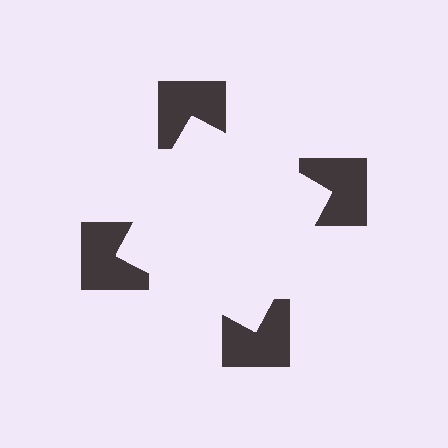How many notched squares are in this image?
There are 4 — one at each vertex of the illusory square.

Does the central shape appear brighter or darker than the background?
It typically appears slightly brighter than the background, even though no actual brightness change is drawn.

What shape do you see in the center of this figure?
An illusory square — its edges are inferred from the aligned wedge cuts in the notched squares, not physically drawn.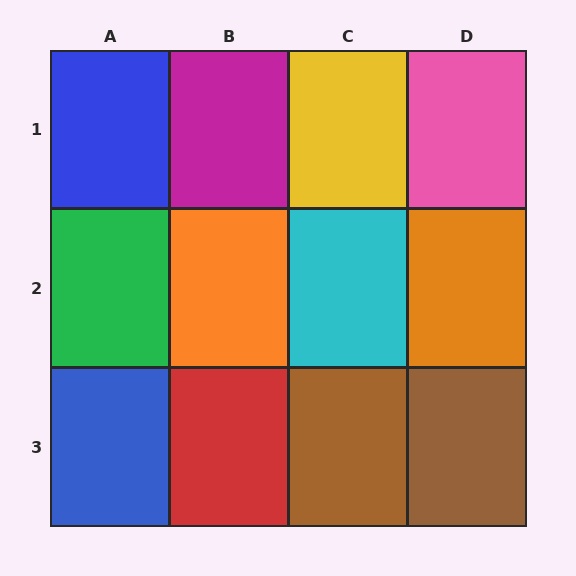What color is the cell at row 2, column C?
Cyan.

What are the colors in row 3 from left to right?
Blue, red, brown, brown.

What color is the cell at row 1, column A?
Blue.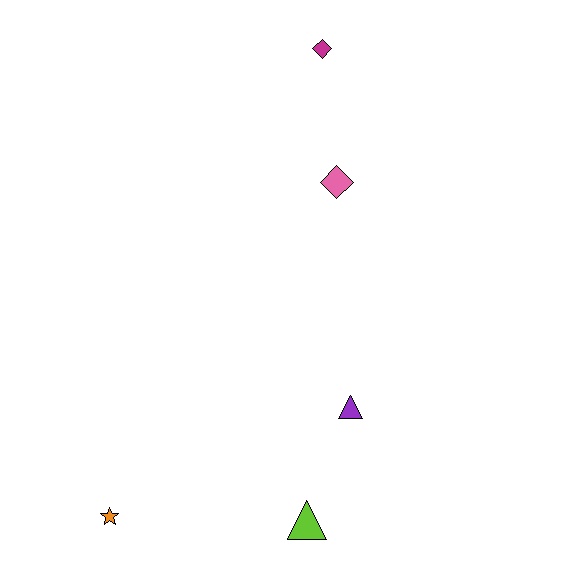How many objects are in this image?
There are 5 objects.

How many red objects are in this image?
There are no red objects.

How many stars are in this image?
There is 1 star.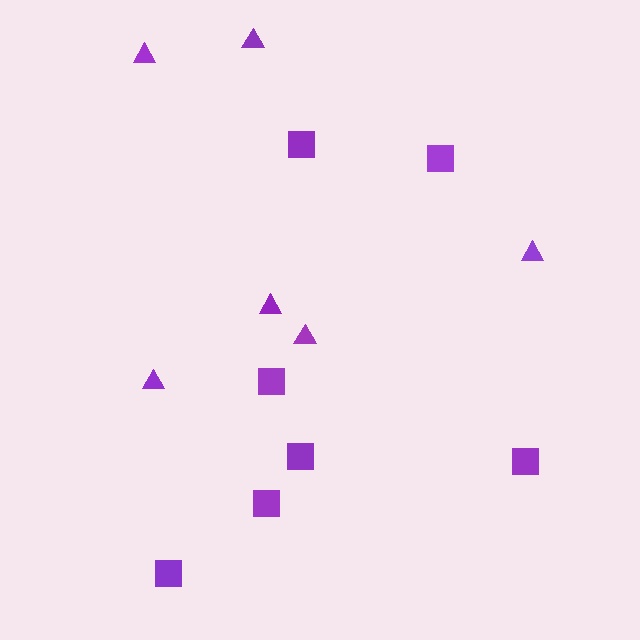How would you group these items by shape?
There are 2 groups: one group of triangles (6) and one group of squares (7).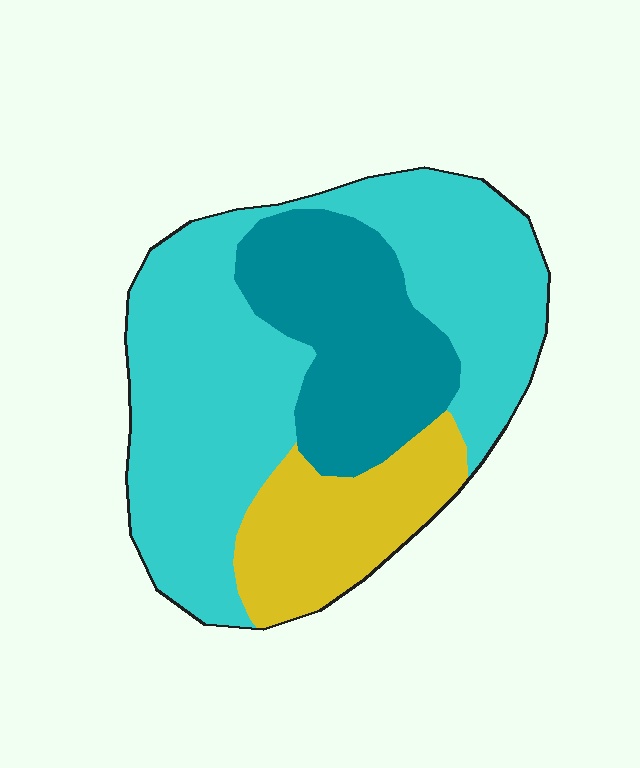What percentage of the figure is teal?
Teal takes up between a quarter and a half of the figure.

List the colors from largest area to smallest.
From largest to smallest: cyan, teal, yellow.